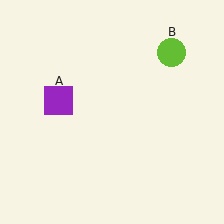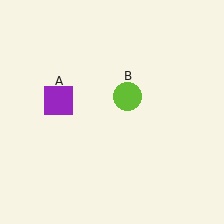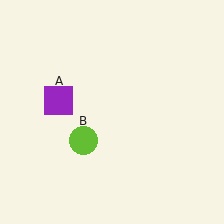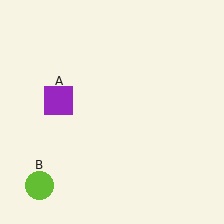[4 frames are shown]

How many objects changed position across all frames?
1 object changed position: lime circle (object B).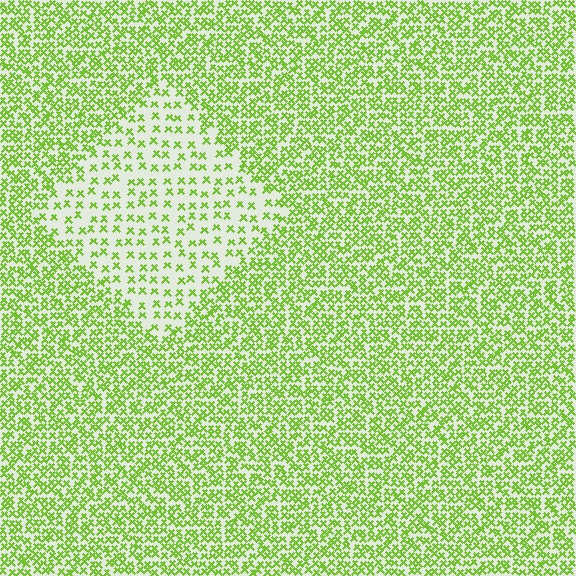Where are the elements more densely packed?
The elements are more densely packed outside the diamond boundary.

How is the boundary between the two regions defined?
The boundary is defined by a change in element density (approximately 2.4x ratio). All elements are the same color, size, and shape.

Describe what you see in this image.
The image contains small lime elements arranged at two different densities. A diamond-shaped region is visible where the elements are less densely packed than the surrounding area.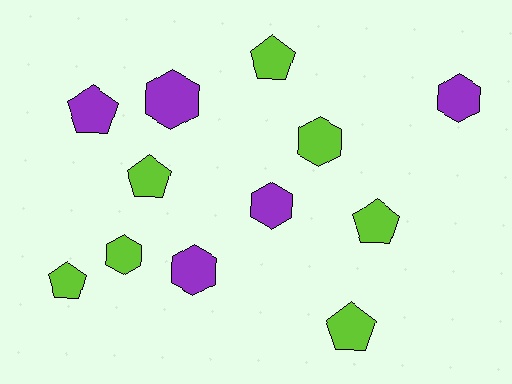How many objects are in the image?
There are 12 objects.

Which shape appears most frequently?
Pentagon, with 6 objects.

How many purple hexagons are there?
There are 4 purple hexagons.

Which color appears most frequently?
Lime, with 7 objects.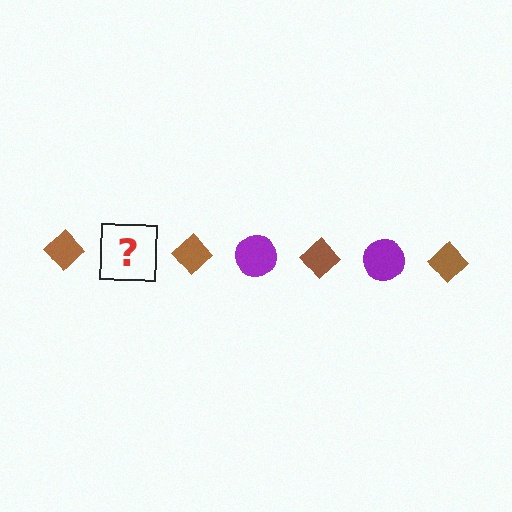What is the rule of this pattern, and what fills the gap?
The rule is that the pattern alternates between brown diamond and purple circle. The gap should be filled with a purple circle.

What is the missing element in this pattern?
The missing element is a purple circle.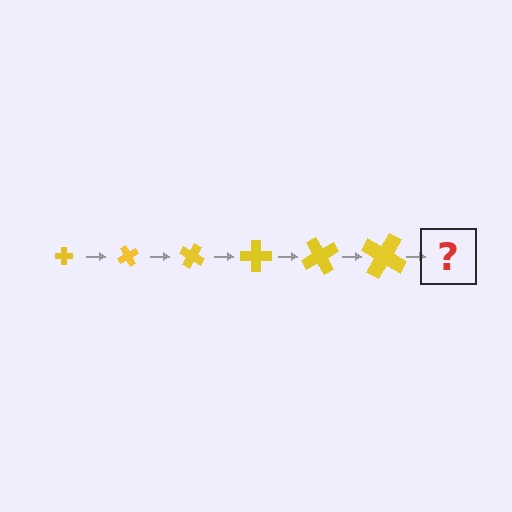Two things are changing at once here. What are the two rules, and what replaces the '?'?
The two rules are that the cross grows larger each step and it rotates 60 degrees each step. The '?' should be a cross, larger than the previous one and rotated 360 degrees from the start.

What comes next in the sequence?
The next element should be a cross, larger than the previous one and rotated 360 degrees from the start.